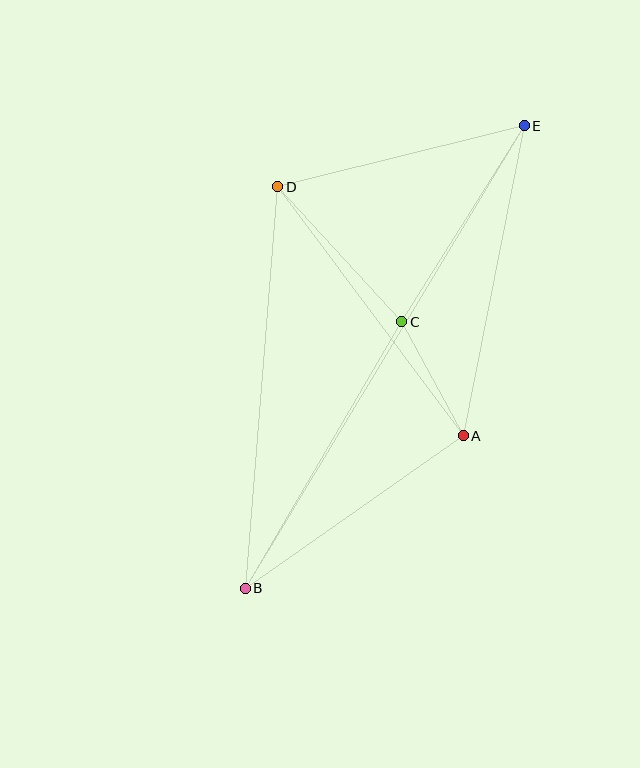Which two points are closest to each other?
Points A and C are closest to each other.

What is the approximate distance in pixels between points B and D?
The distance between B and D is approximately 403 pixels.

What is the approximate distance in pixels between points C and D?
The distance between C and D is approximately 184 pixels.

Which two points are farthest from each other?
Points B and E are farthest from each other.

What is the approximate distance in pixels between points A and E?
The distance between A and E is approximately 316 pixels.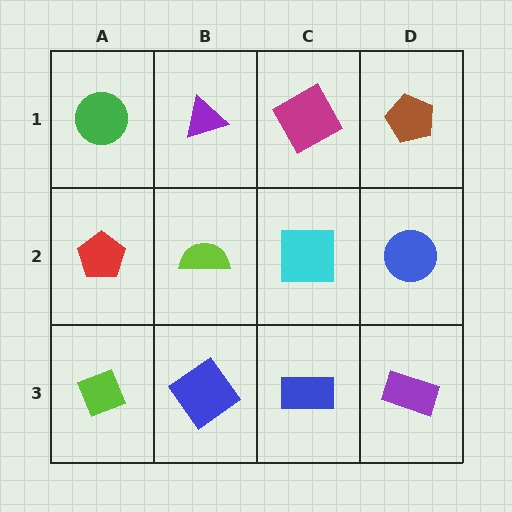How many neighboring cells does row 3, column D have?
2.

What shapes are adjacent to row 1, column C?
A cyan square (row 2, column C), a purple triangle (row 1, column B), a brown pentagon (row 1, column D).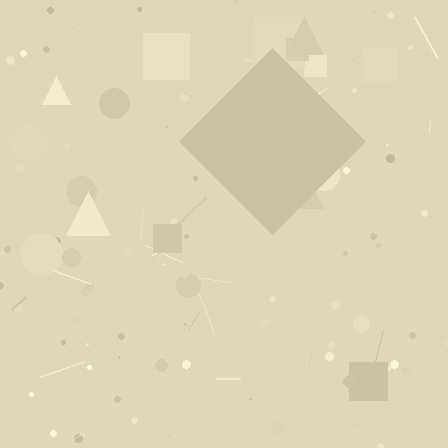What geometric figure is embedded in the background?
A diamond is embedded in the background.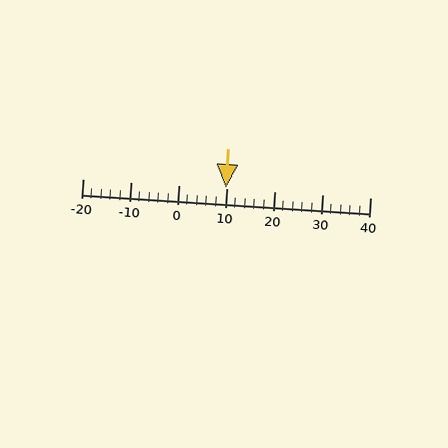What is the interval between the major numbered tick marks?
The major tick marks are spaced 10 units apart.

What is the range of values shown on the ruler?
The ruler shows values from -20 to 40.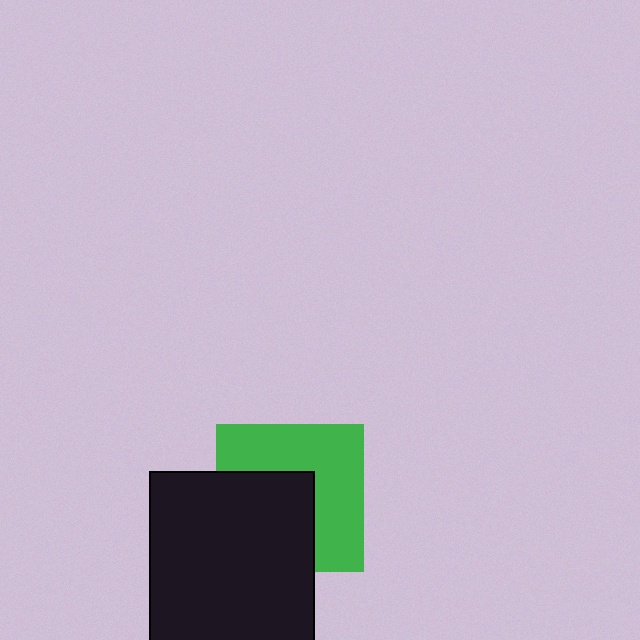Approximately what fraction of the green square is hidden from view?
Roughly 46% of the green square is hidden behind the black rectangle.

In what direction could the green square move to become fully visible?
The green square could move toward the upper-right. That would shift it out from behind the black rectangle entirely.